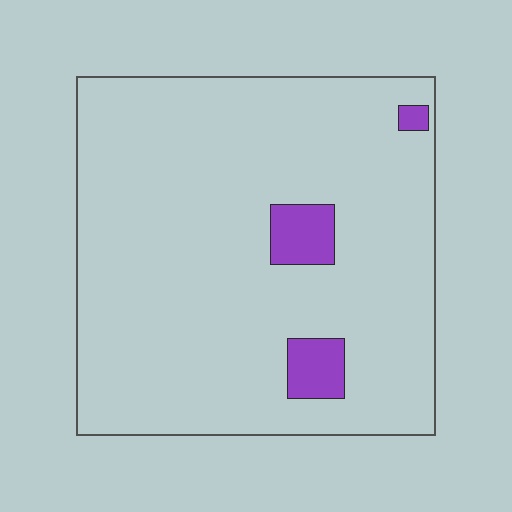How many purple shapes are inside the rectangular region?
3.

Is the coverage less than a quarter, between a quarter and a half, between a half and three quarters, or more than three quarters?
Less than a quarter.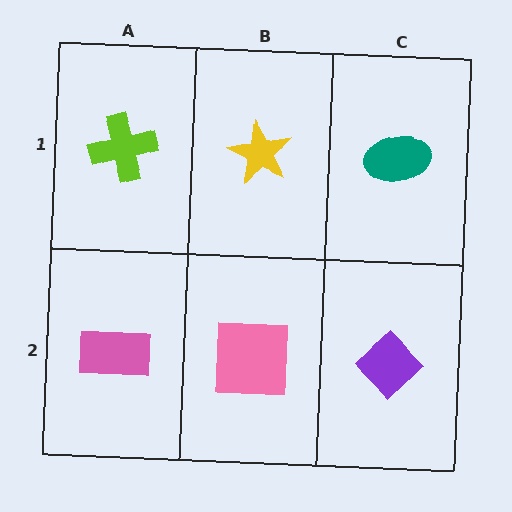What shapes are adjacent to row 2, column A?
A lime cross (row 1, column A), a pink square (row 2, column B).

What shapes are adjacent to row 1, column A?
A pink rectangle (row 2, column A), a yellow star (row 1, column B).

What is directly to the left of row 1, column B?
A lime cross.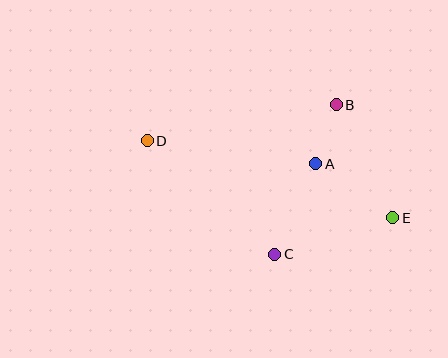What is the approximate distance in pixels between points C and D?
The distance between C and D is approximately 171 pixels.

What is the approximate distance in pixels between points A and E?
The distance between A and E is approximately 94 pixels.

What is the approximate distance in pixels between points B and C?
The distance between B and C is approximately 161 pixels.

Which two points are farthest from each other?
Points D and E are farthest from each other.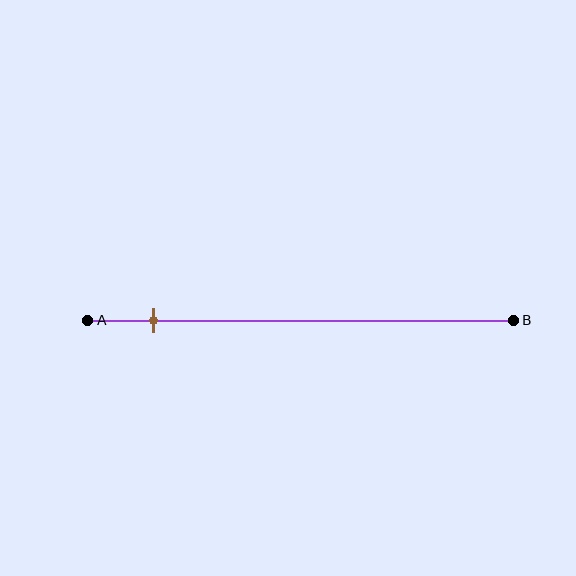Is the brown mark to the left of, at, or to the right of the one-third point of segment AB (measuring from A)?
The brown mark is to the left of the one-third point of segment AB.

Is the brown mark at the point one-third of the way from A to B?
No, the mark is at about 15% from A, not at the 33% one-third point.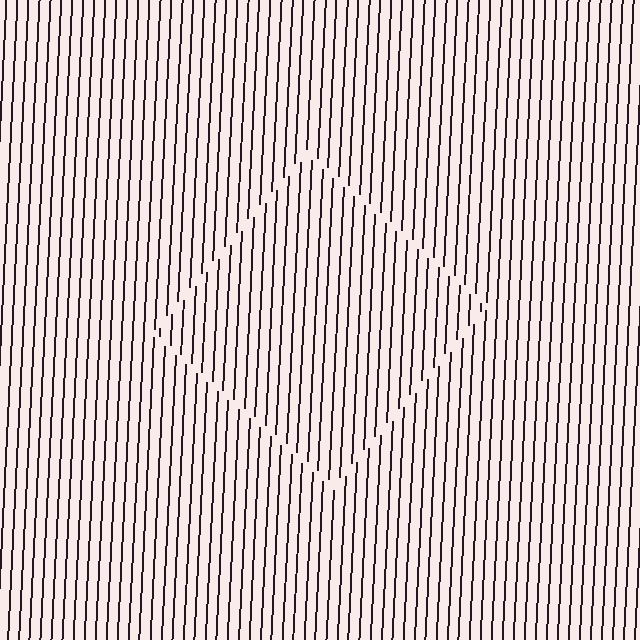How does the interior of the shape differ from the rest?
The interior of the shape contains the same grating, shifted by half a period — the contour is defined by the phase discontinuity where line-ends from the inner and outer gratings abut.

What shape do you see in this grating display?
An illusory square. The interior of the shape contains the same grating, shifted by half a period — the contour is defined by the phase discontinuity where line-ends from the inner and outer gratings abut.